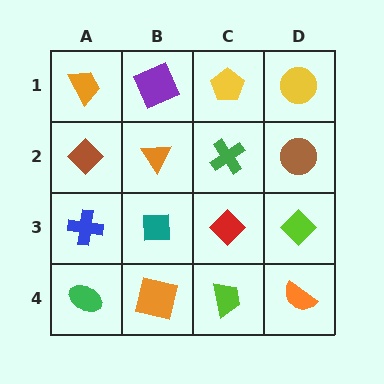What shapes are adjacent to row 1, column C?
A green cross (row 2, column C), a purple square (row 1, column B), a yellow circle (row 1, column D).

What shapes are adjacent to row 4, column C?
A red diamond (row 3, column C), an orange square (row 4, column B), an orange semicircle (row 4, column D).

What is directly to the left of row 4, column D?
A lime trapezoid.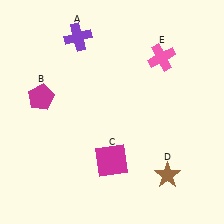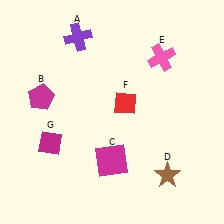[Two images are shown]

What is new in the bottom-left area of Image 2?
A magenta diamond (G) was added in the bottom-left area of Image 2.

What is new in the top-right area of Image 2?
A red diamond (F) was added in the top-right area of Image 2.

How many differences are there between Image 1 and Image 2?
There are 2 differences between the two images.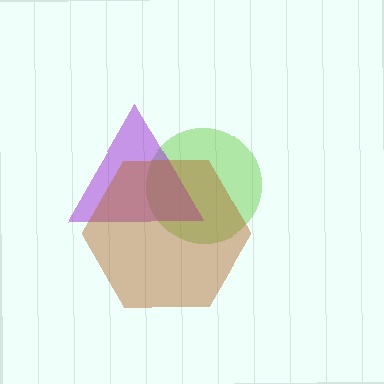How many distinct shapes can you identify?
There are 3 distinct shapes: a lime circle, a purple triangle, a brown hexagon.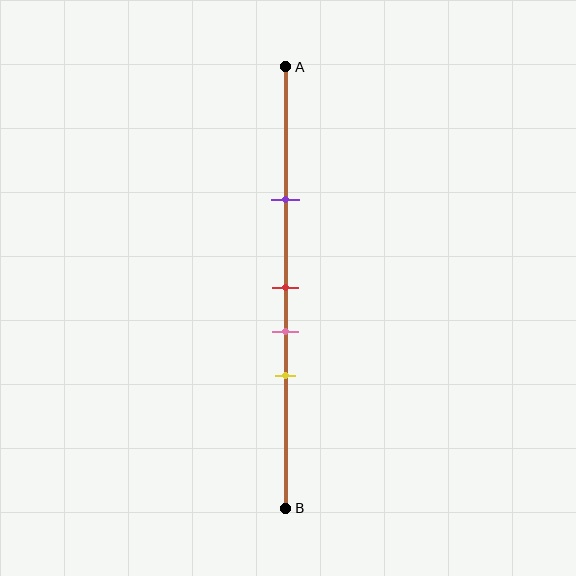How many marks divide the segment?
There are 4 marks dividing the segment.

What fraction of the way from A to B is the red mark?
The red mark is approximately 50% (0.5) of the way from A to B.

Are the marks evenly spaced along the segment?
No, the marks are not evenly spaced.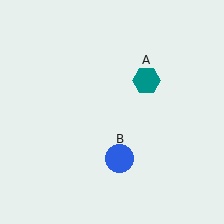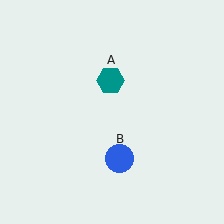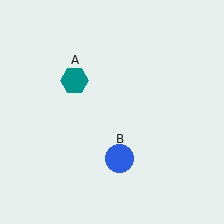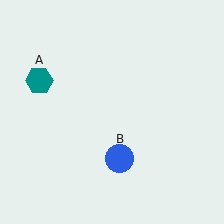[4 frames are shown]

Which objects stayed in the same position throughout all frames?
Blue circle (object B) remained stationary.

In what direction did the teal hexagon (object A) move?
The teal hexagon (object A) moved left.